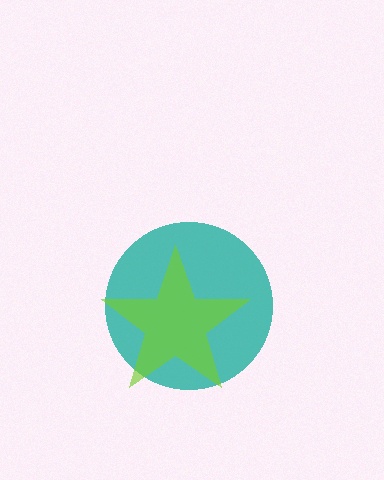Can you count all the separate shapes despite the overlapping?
Yes, there are 2 separate shapes.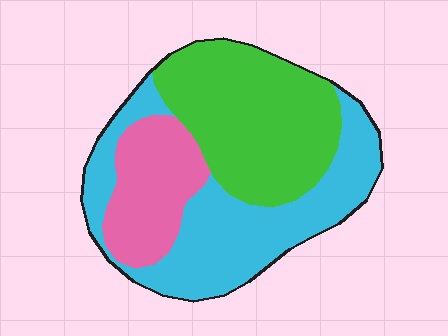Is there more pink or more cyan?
Cyan.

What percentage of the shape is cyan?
Cyan covers around 40% of the shape.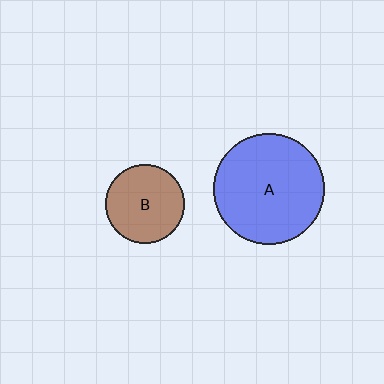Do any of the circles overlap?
No, none of the circles overlap.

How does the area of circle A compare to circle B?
Approximately 2.0 times.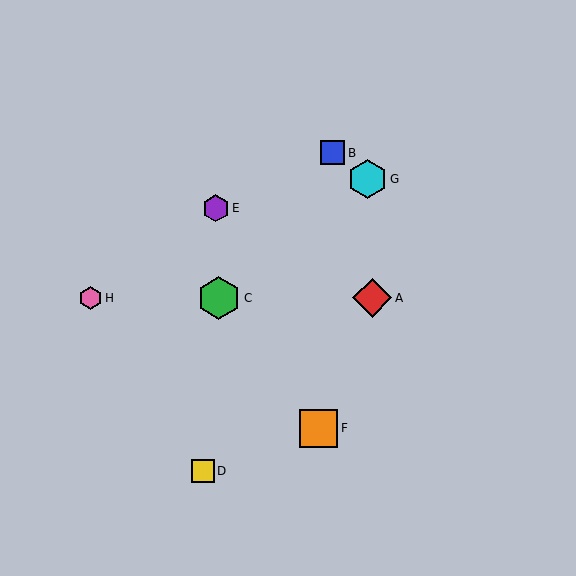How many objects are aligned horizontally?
3 objects (A, C, H) are aligned horizontally.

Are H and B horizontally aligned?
No, H is at y≈298 and B is at y≈153.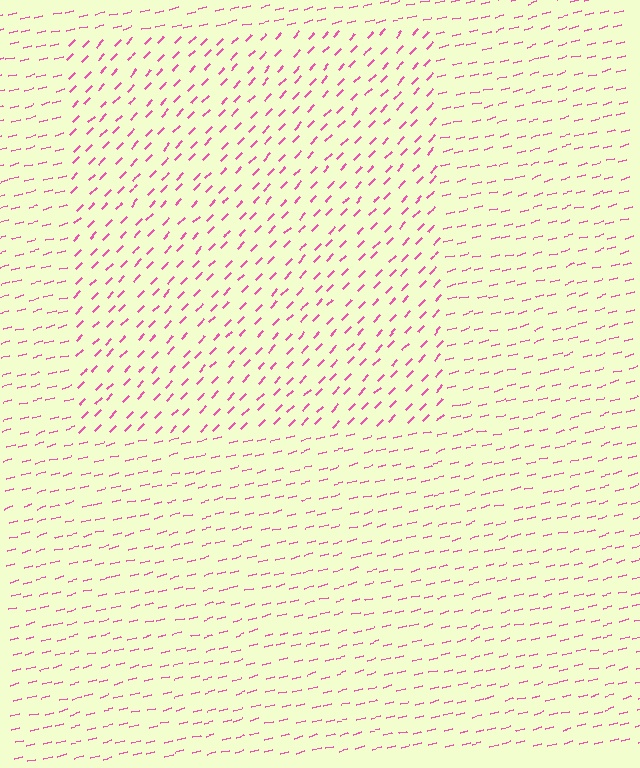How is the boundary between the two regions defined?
The boundary is defined purely by a change in line orientation (approximately 31 degrees difference). All lines are the same color and thickness.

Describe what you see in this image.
The image is filled with small pink line segments. A rectangle region in the image has lines oriented differently from the surrounding lines, creating a visible texture boundary.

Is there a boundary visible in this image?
Yes, there is a texture boundary formed by a change in line orientation.